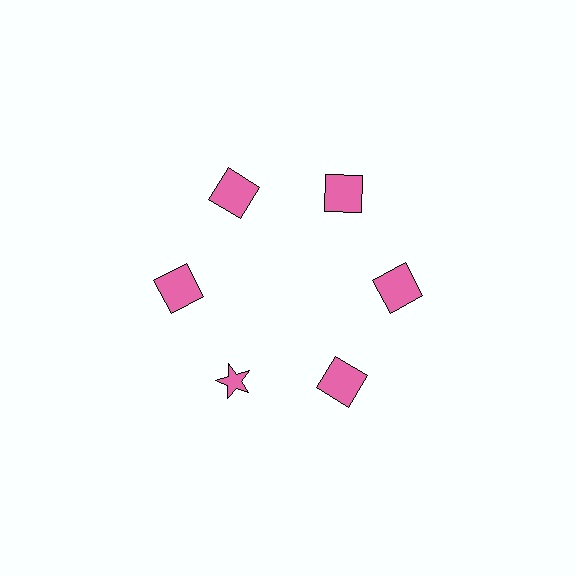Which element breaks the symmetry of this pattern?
The pink star at roughly the 7 o'clock position breaks the symmetry. All other shapes are pink squares.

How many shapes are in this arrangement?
There are 6 shapes arranged in a ring pattern.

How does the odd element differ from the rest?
It has a different shape: star instead of square.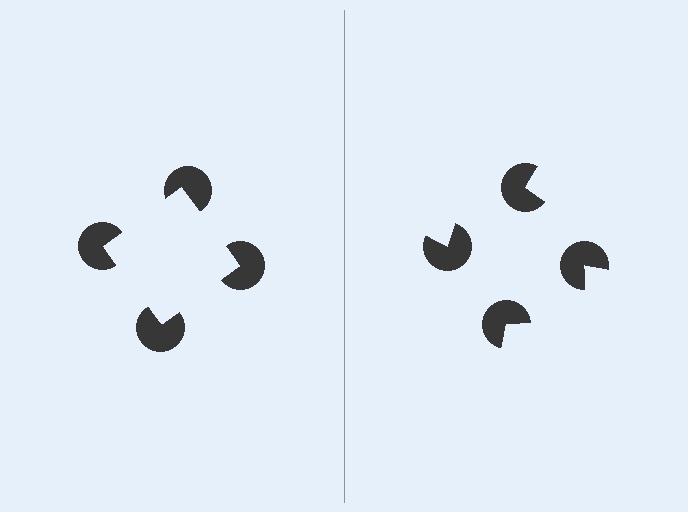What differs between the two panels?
The pac-man discs are positioned identically on both sides; only the wedge orientations differ. On the left they align to a square; on the right they are misaligned.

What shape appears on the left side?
An illusory square.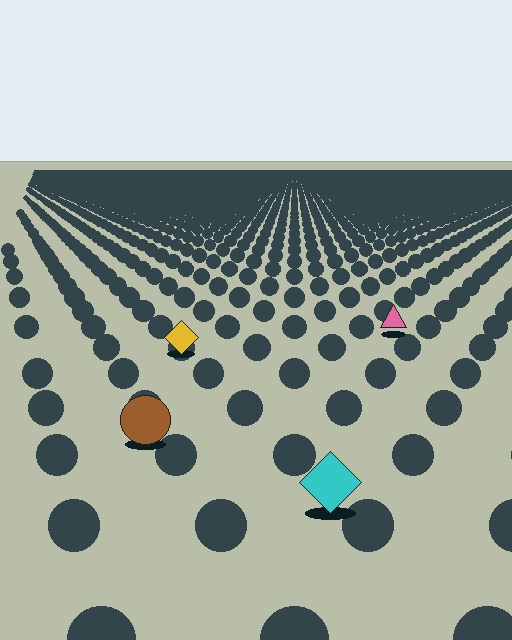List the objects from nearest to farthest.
From nearest to farthest: the cyan diamond, the brown circle, the yellow diamond, the pink triangle.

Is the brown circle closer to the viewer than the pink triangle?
Yes. The brown circle is closer — you can tell from the texture gradient: the ground texture is coarser near it.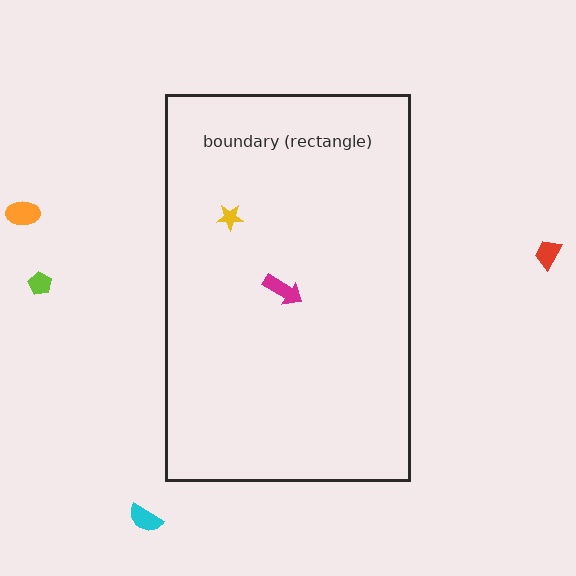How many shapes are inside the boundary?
2 inside, 4 outside.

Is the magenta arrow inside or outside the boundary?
Inside.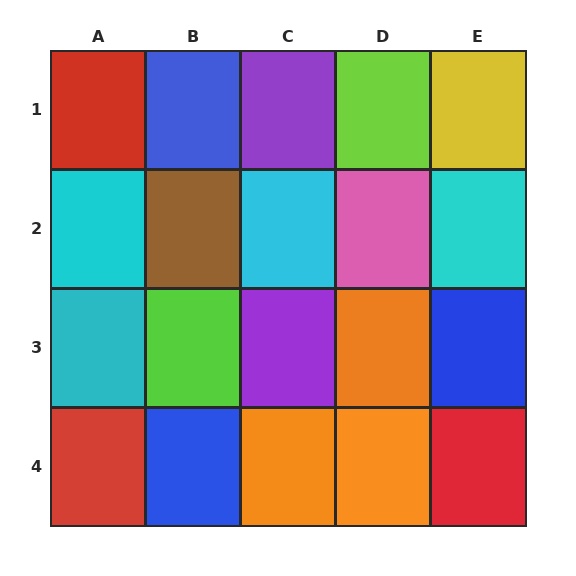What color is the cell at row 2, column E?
Cyan.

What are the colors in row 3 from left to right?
Cyan, lime, purple, orange, blue.